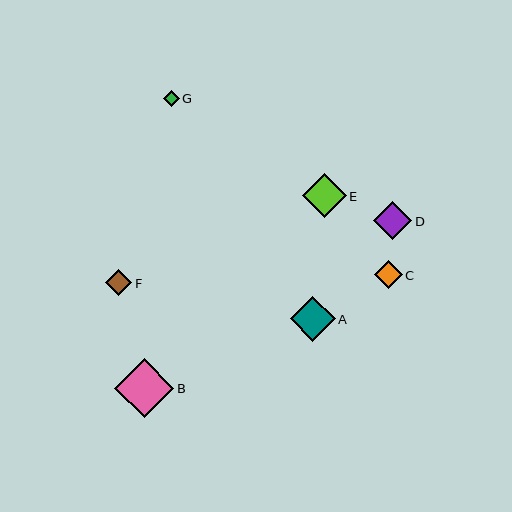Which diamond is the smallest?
Diamond G is the smallest with a size of approximately 16 pixels.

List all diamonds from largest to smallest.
From largest to smallest: B, A, E, D, C, F, G.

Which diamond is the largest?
Diamond B is the largest with a size of approximately 59 pixels.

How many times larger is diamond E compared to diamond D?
Diamond E is approximately 1.2 times the size of diamond D.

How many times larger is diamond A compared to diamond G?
Diamond A is approximately 2.9 times the size of diamond G.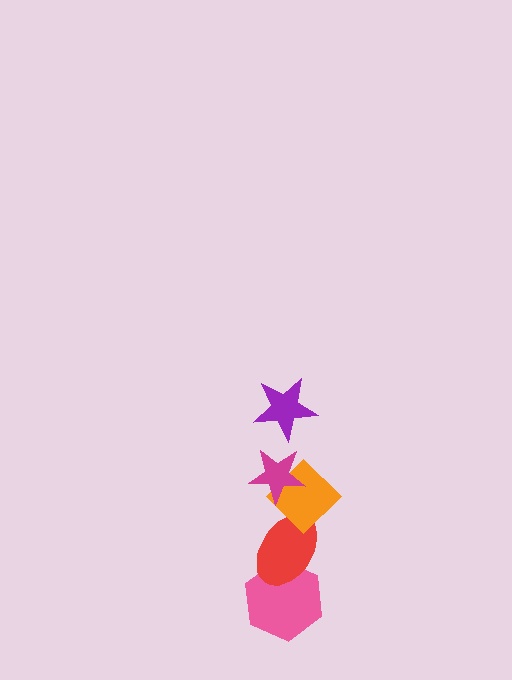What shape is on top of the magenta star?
The purple star is on top of the magenta star.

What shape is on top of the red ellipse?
The orange diamond is on top of the red ellipse.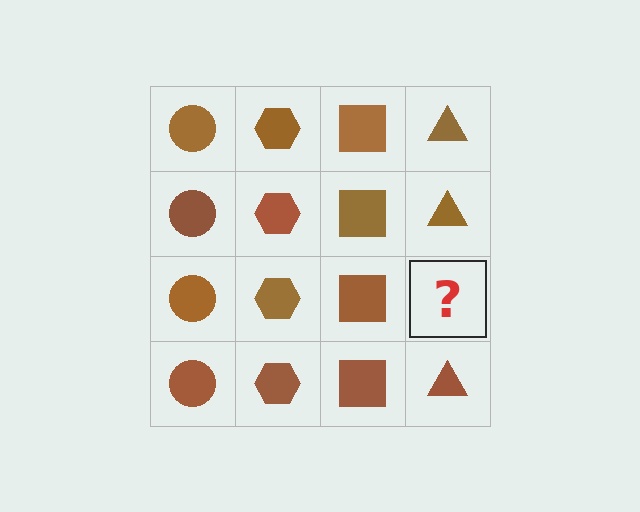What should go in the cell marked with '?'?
The missing cell should contain a brown triangle.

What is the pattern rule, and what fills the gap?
The rule is that each column has a consistent shape. The gap should be filled with a brown triangle.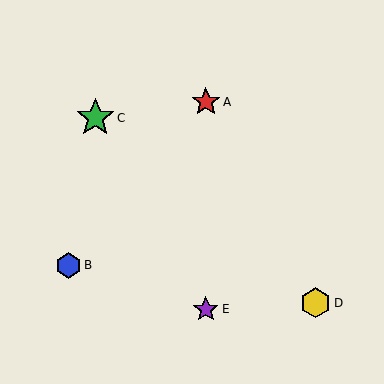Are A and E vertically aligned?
Yes, both are at x≈206.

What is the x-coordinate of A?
Object A is at x≈206.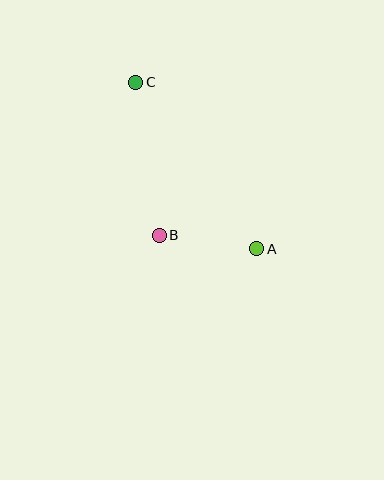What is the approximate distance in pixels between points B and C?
The distance between B and C is approximately 155 pixels.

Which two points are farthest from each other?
Points A and C are farthest from each other.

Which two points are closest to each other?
Points A and B are closest to each other.